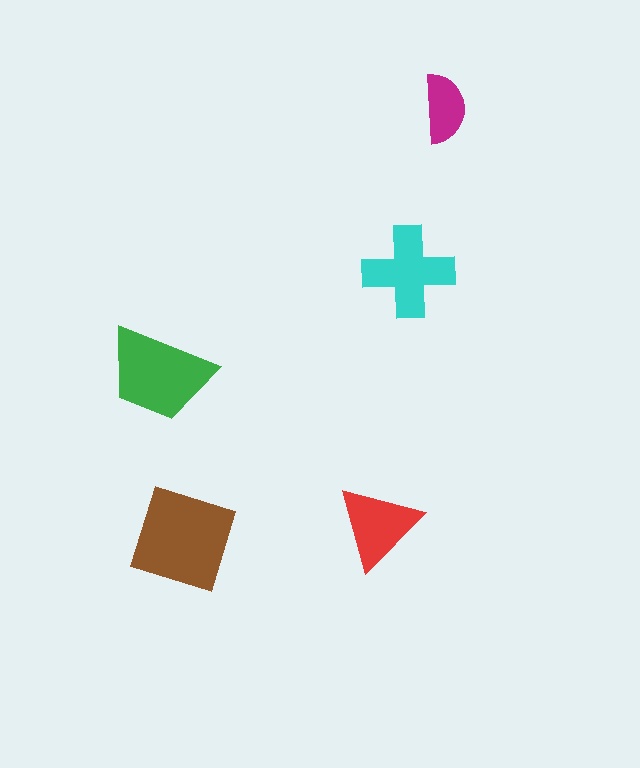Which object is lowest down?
The brown diamond is bottommost.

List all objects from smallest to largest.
The magenta semicircle, the red triangle, the cyan cross, the green trapezoid, the brown diamond.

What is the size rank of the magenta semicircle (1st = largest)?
5th.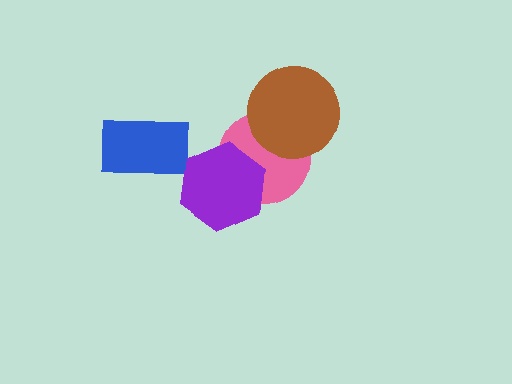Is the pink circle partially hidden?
Yes, it is partially covered by another shape.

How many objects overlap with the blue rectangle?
0 objects overlap with the blue rectangle.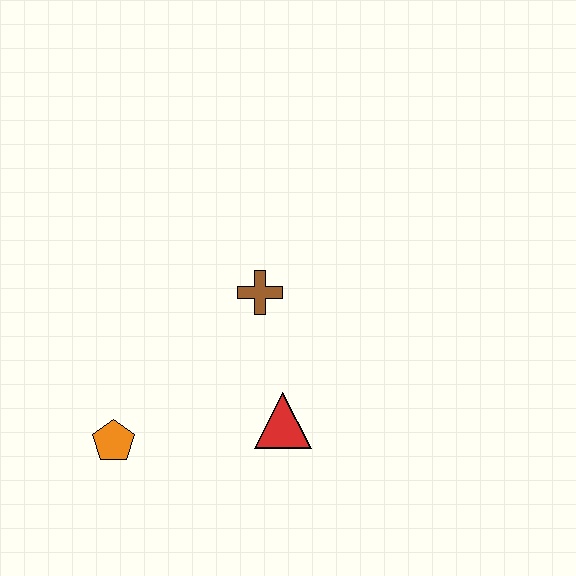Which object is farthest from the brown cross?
The orange pentagon is farthest from the brown cross.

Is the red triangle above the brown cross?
No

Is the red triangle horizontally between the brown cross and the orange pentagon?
No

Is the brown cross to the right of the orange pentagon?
Yes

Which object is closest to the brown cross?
The red triangle is closest to the brown cross.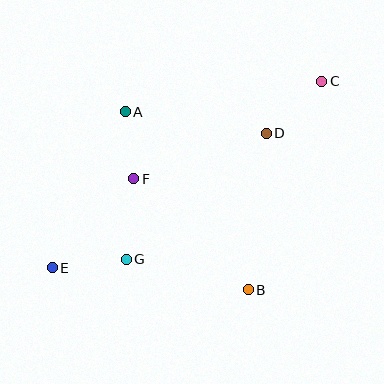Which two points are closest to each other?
Points A and F are closest to each other.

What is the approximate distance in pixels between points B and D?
The distance between B and D is approximately 158 pixels.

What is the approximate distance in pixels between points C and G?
The distance between C and G is approximately 264 pixels.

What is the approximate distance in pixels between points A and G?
The distance between A and G is approximately 148 pixels.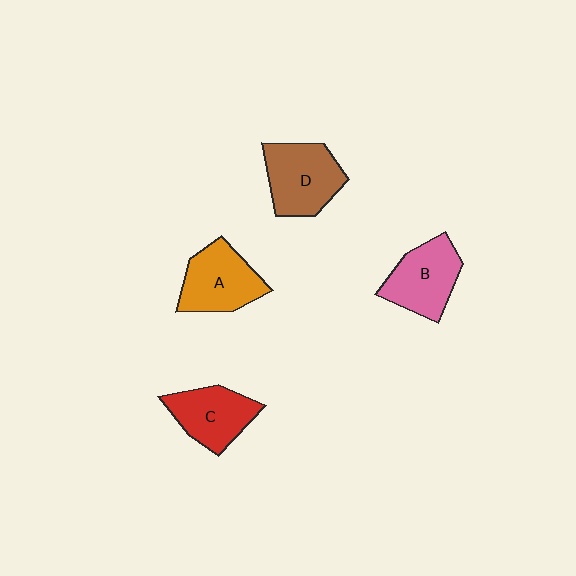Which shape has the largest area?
Shape D (brown).